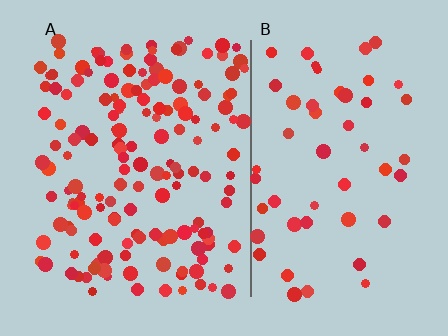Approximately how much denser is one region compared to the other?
Approximately 3.0× — region A over region B.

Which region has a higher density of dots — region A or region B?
A (the left).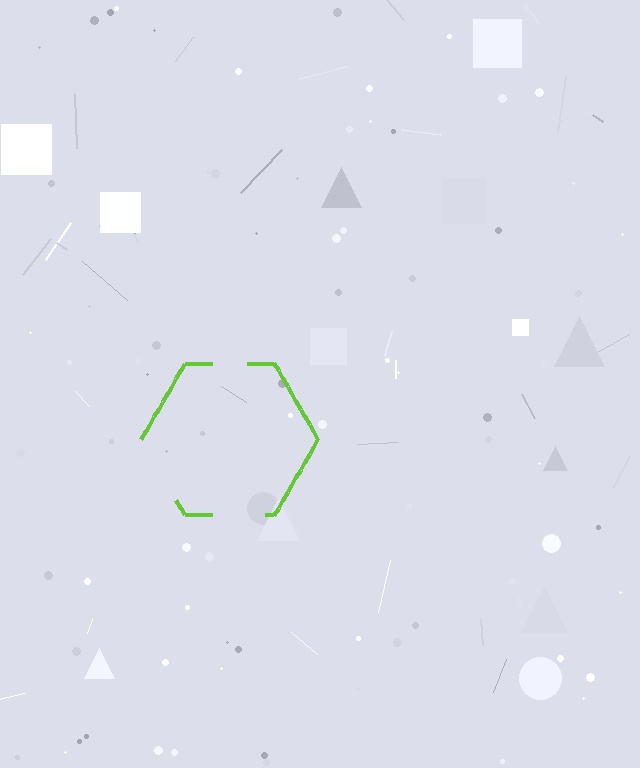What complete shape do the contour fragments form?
The contour fragments form a hexagon.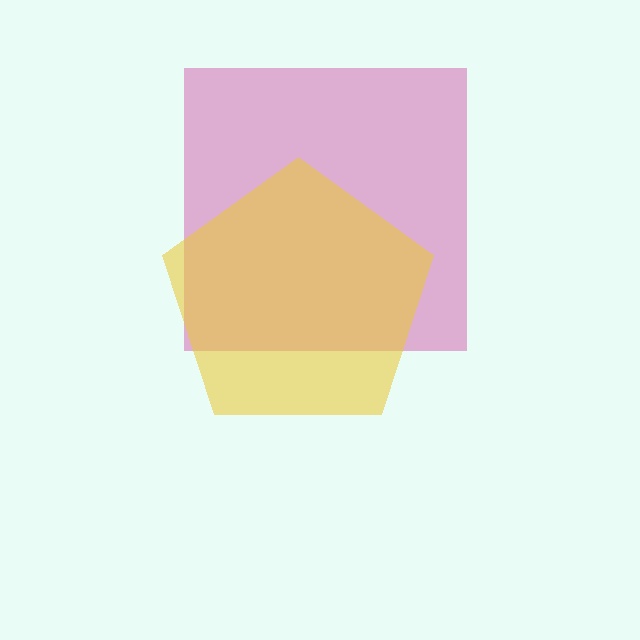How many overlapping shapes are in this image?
There are 2 overlapping shapes in the image.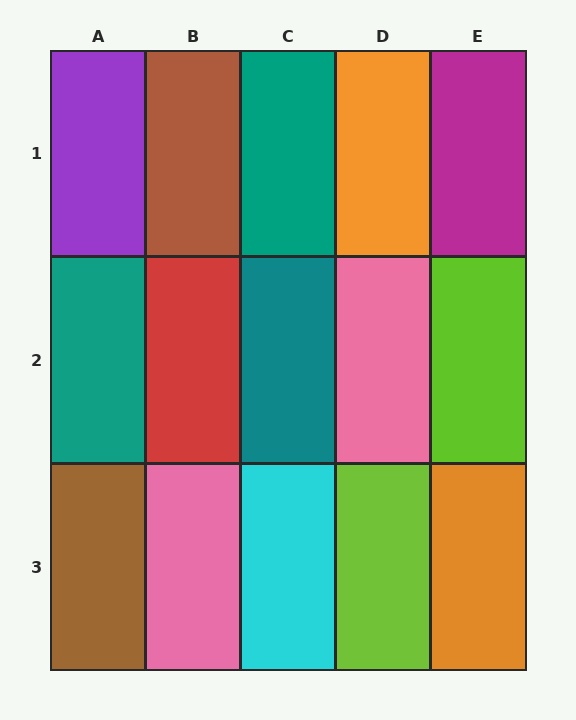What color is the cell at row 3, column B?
Pink.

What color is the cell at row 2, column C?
Teal.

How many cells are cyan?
1 cell is cyan.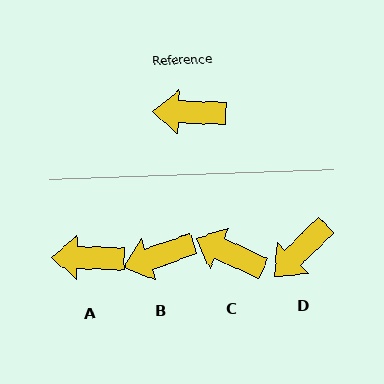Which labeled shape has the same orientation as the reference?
A.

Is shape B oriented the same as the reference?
No, it is off by about 21 degrees.